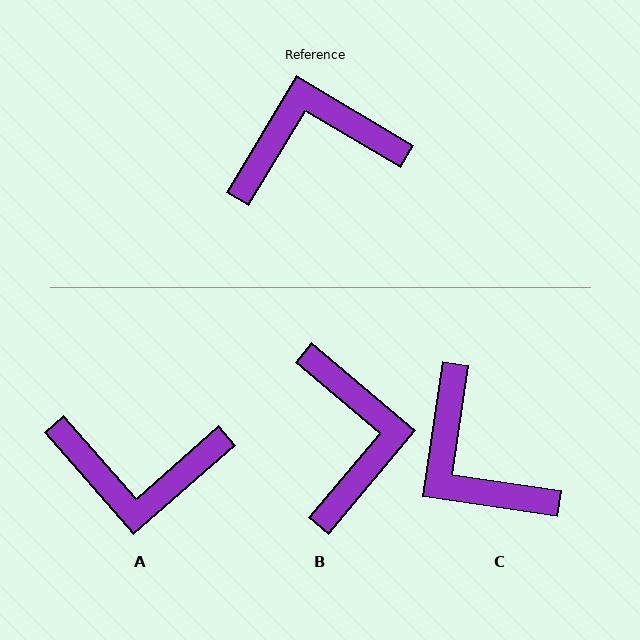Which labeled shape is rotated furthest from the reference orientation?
A, about 162 degrees away.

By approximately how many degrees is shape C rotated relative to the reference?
Approximately 112 degrees counter-clockwise.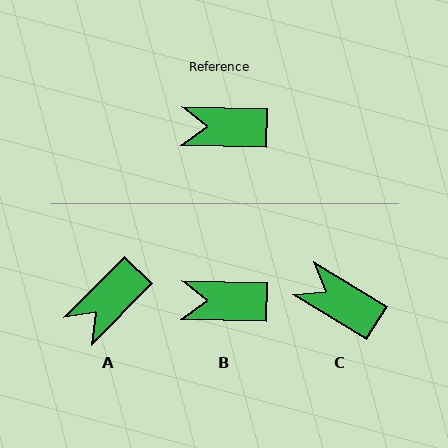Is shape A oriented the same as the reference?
No, it is off by about 46 degrees.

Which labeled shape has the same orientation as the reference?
B.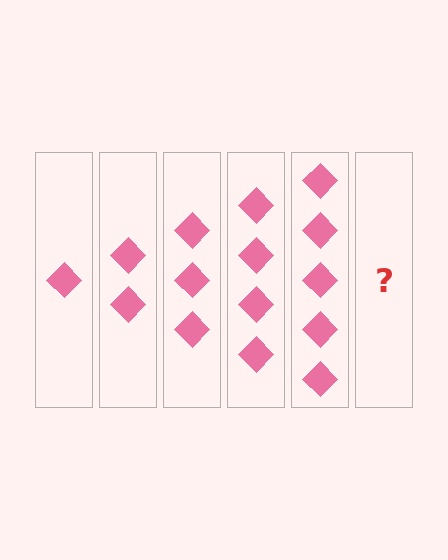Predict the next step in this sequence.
The next step is 6 diamonds.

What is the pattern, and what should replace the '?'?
The pattern is that each step adds one more diamond. The '?' should be 6 diamonds.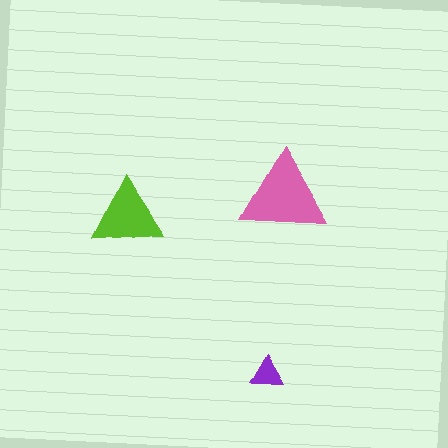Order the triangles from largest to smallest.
the pink one, the lime one, the purple one.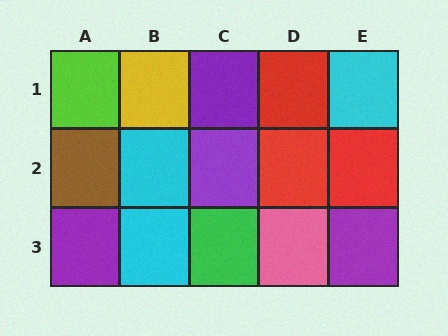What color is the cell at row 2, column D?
Red.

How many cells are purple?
4 cells are purple.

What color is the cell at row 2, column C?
Purple.